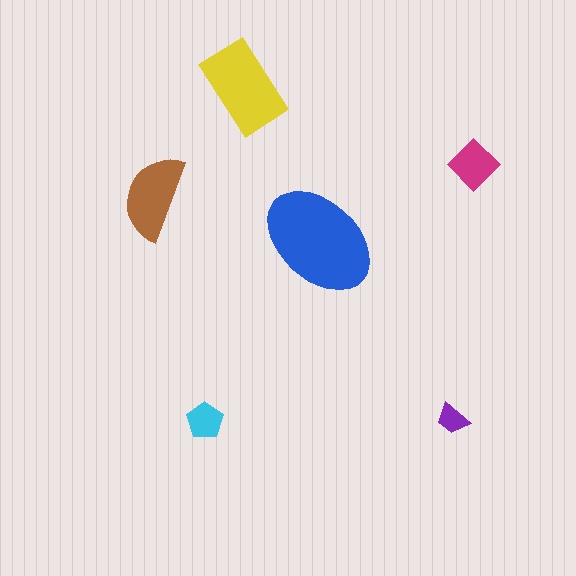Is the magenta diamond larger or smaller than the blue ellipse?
Smaller.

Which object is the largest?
The blue ellipse.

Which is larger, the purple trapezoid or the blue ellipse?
The blue ellipse.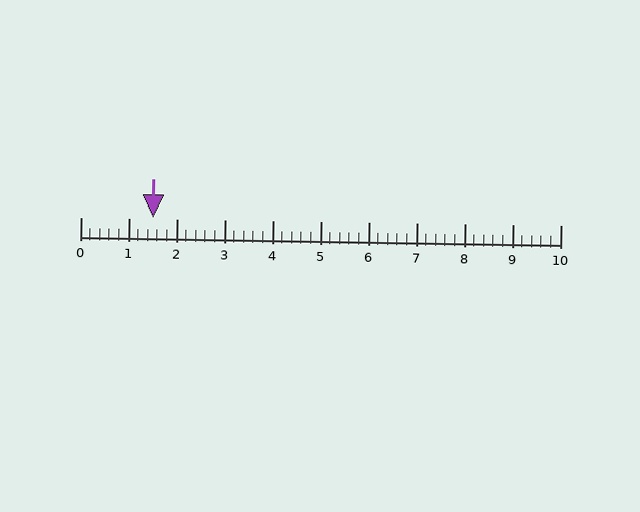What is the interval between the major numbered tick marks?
The major tick marks are spaced 1 units apart.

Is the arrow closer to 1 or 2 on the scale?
The arrow is closer to 2.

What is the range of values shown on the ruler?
The ruler shows values from 0 to 10.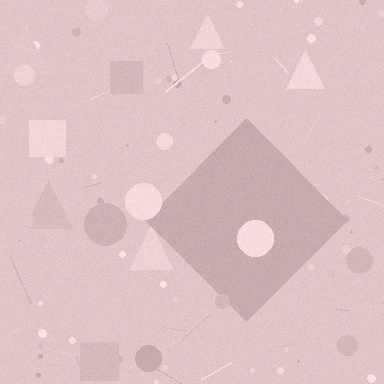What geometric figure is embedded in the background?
A diamond is embedded in the background.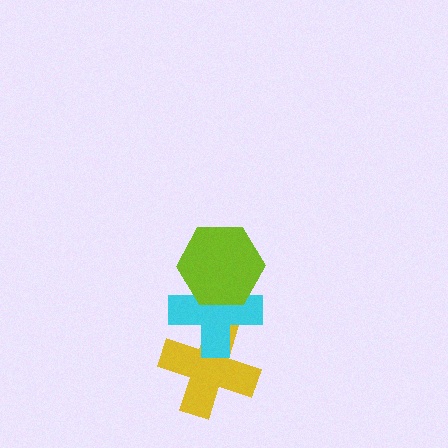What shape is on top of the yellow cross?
The cyan cross is on top of the yellow cross.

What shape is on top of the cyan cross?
The lime hexagon is on top of the cyan cross.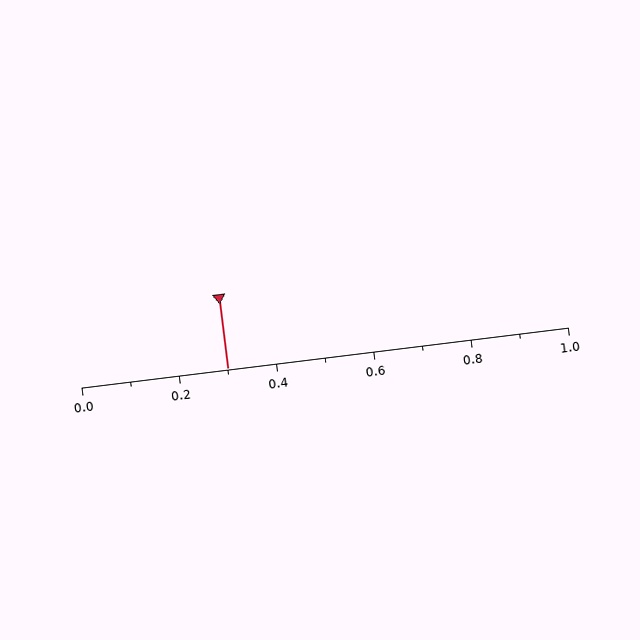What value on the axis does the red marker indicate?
The marker indicates approximately 0.3.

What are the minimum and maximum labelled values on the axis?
The axis runs from 0.0 to 1.0.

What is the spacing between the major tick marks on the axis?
The major ticks are spaced 0.2 apart.